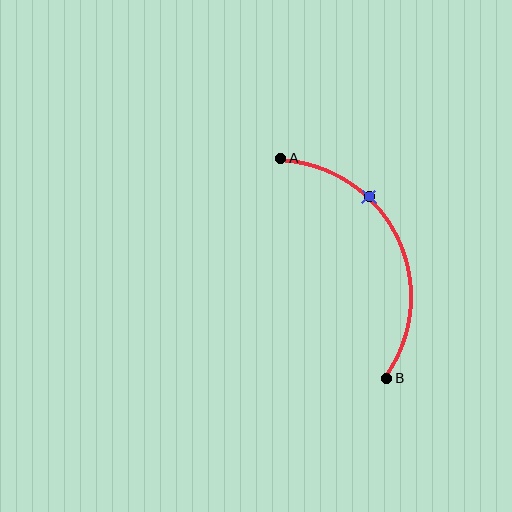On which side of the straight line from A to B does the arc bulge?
The arc bulges to the right of the straight line connecting A and B.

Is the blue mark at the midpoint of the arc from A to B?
No. The blue mark lies on the arc but is closer to endpoint A. The arc midpoint would be at the point on the curve equidistant along the arc from both A and B.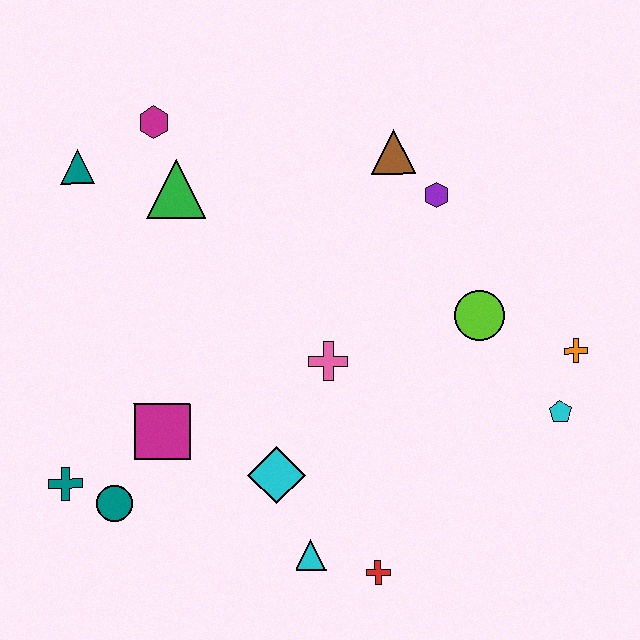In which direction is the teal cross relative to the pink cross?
The teal cross is to the left of the pink cross.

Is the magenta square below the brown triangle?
Yes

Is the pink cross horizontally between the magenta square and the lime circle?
Yes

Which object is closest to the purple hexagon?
The brown triangle is closest to the purple hexagon.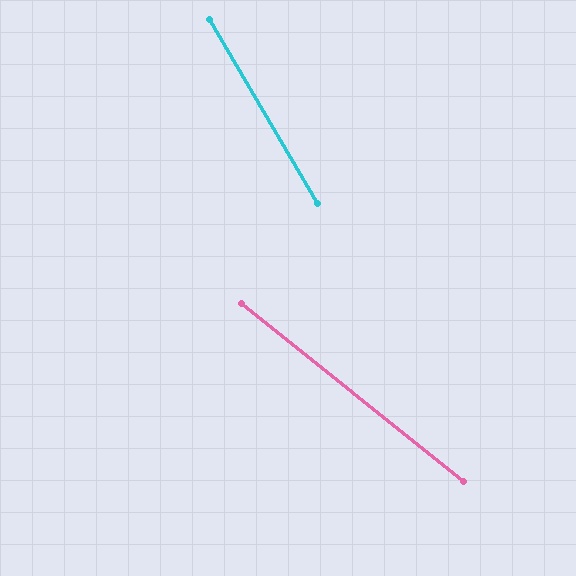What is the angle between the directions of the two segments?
Approximately 21 degrees.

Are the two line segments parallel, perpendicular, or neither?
Neither parallel nor perpendicular — they differ by about 21°.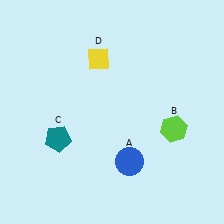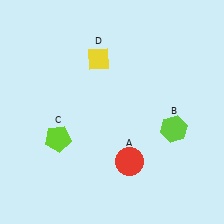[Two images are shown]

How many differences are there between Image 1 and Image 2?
There are 2 differences between the two images.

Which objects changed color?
A changed from blue to red. C changed from teal to lime.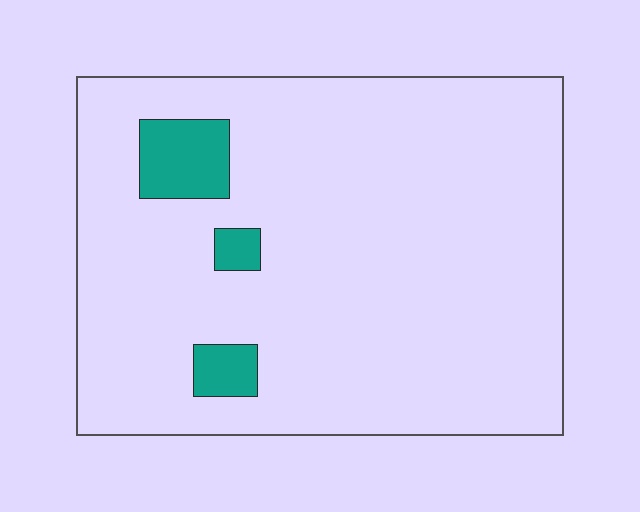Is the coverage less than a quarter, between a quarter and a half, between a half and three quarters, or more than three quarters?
Less than a quarter.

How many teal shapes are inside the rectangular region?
3.